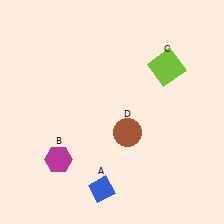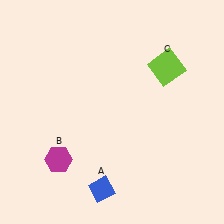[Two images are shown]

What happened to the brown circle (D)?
The brown circle (D) was removed in Image 2. It was in the bottom-right area of Image 1.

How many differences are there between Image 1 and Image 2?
There is 1 difference between the two images.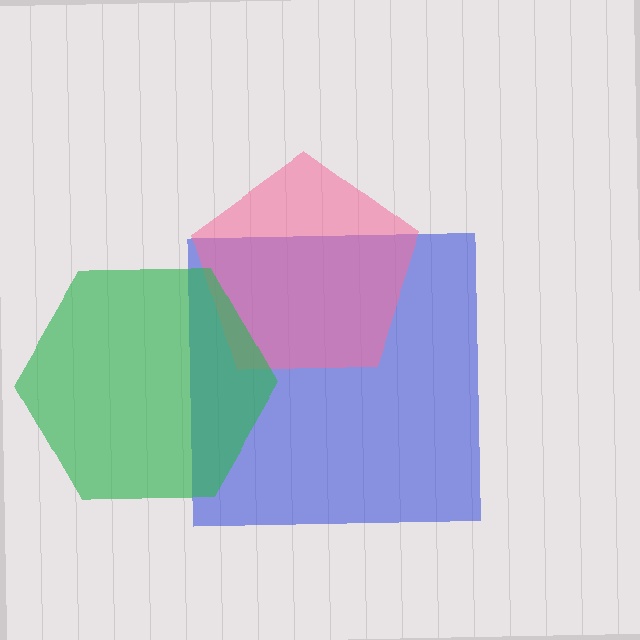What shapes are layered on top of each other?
The layered shapes are: a blue square, a pink pentagon, a green hexagon.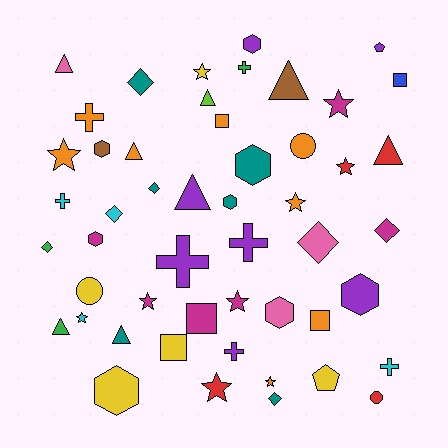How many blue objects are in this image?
There is 1 blue object.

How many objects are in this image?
There are 50 objects.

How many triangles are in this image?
There are 8 triangles.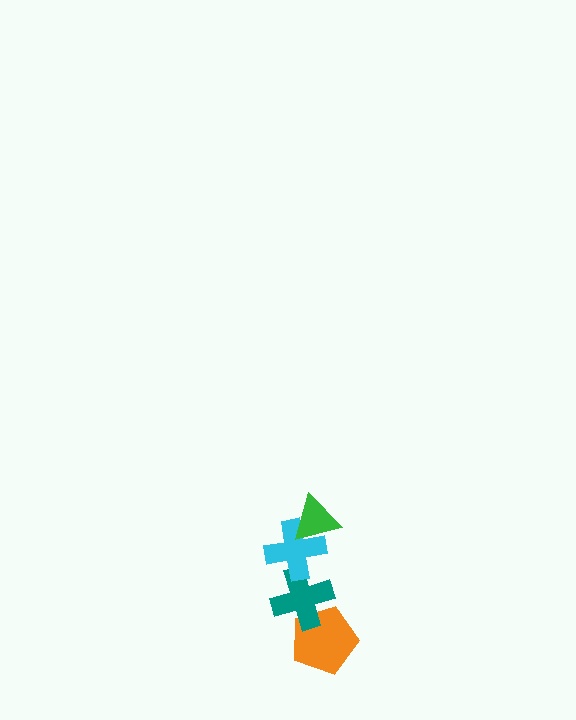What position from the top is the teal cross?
The teal cross is 3rd from the top.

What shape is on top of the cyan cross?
The green triangle is on top of the cyan cross.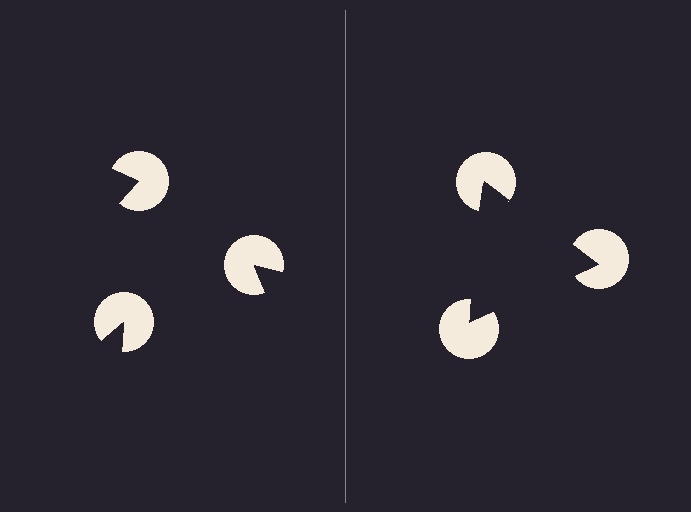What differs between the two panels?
The pac-man discs are positioned identically on both sides; only the wedge orientations differ. On the right they align to a triangle; on the left they are misaligned.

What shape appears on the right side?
An illusory triangle.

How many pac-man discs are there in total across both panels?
6 — 3 on each side.